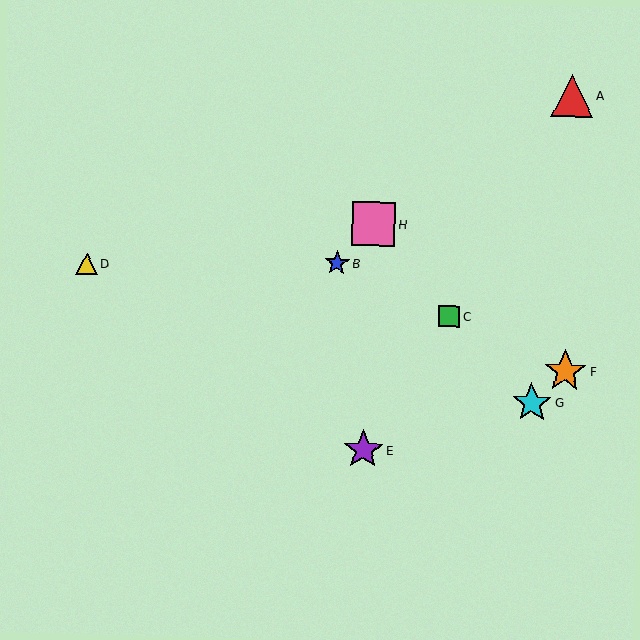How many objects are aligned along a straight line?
3 objects (B, C, F) are aligned along a straight line.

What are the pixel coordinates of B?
Object B is at (337, 263).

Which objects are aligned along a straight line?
Objects B, C, F are aligned along a straight line.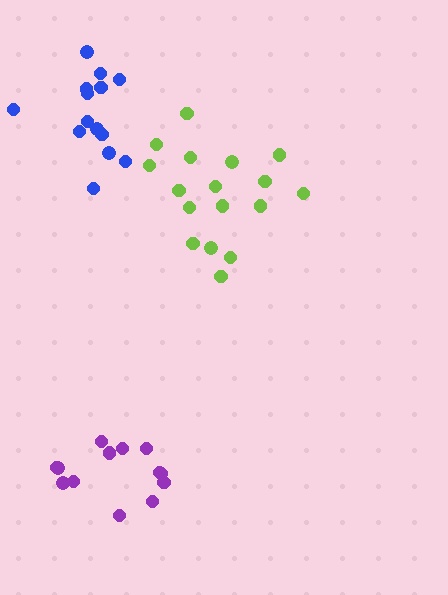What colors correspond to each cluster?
The clusters are colored: blue, purple, lime.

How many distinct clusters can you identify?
There are 3 distinct clusters.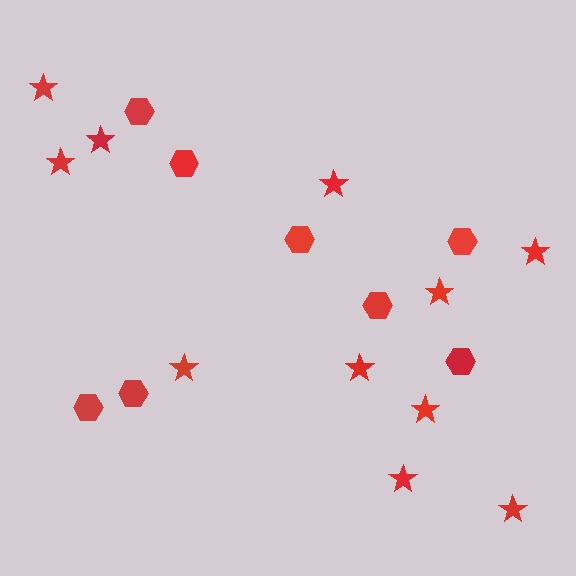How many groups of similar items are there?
There are 2 groups: one group of stars (11) and one group of hexagons (8).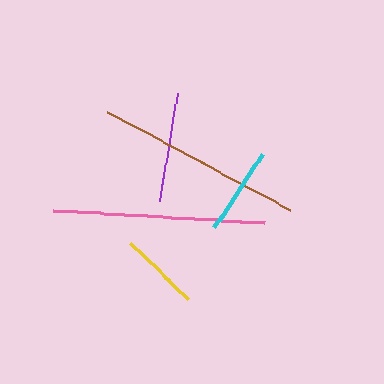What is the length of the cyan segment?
The cyan segment is approximately 88 pixels long.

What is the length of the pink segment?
The pink segment is approximately 212 pixels long.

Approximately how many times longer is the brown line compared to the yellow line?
The brown line is approximately 2.6 times the length of the yellow line.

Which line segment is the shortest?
The yellow line is the shortest at approximately 81 pixels.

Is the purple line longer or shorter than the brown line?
The brown line is longer than the purple line.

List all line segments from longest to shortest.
From longest to shortest: pink, brown, purple, cyan, yellow.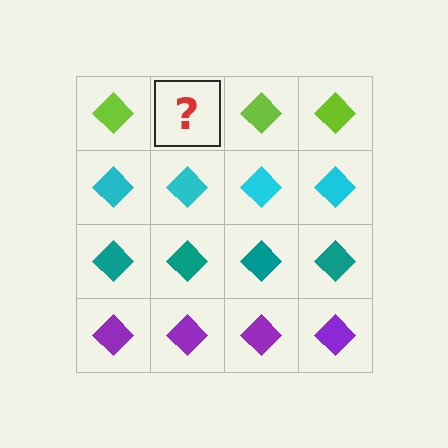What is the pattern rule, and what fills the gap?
The rule is that each row has a consistent color. The gap should be filled with a lime diamond.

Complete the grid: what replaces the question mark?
The question mark should be replaced with a lime diamond.